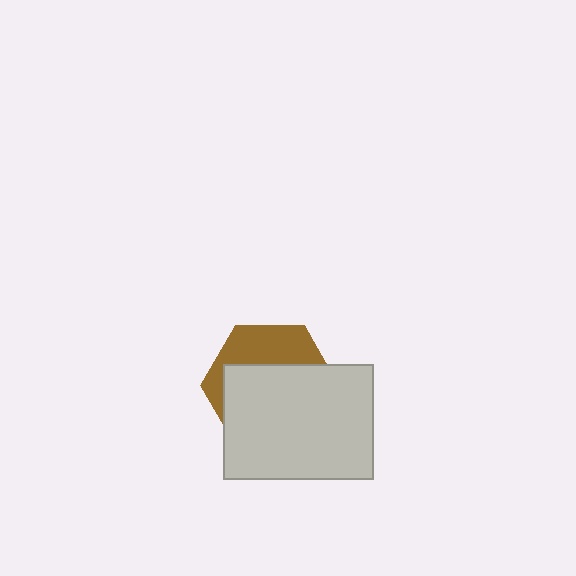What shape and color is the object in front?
The object in front is a light gray rectangle.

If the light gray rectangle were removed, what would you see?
You would see the complete brown hexagon.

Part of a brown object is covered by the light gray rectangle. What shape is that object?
It is a hexagon.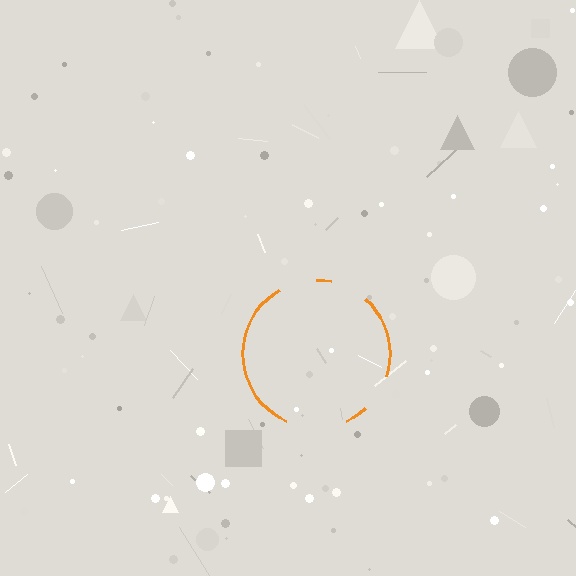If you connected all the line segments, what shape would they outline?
They would outline a circle.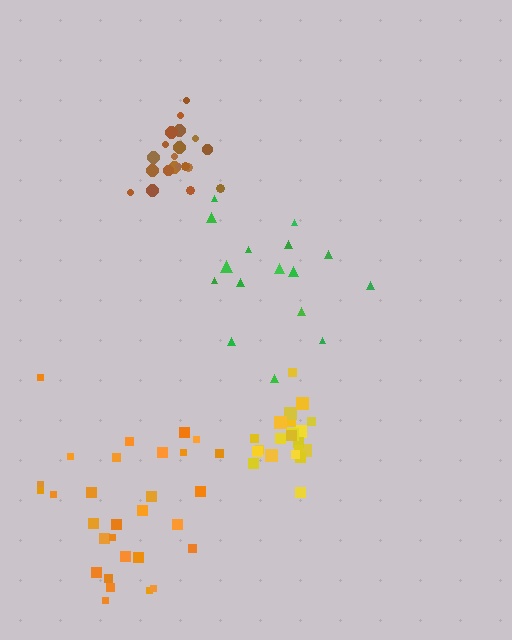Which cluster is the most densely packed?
Yellow.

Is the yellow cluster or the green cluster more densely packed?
Yellow.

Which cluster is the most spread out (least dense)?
Green.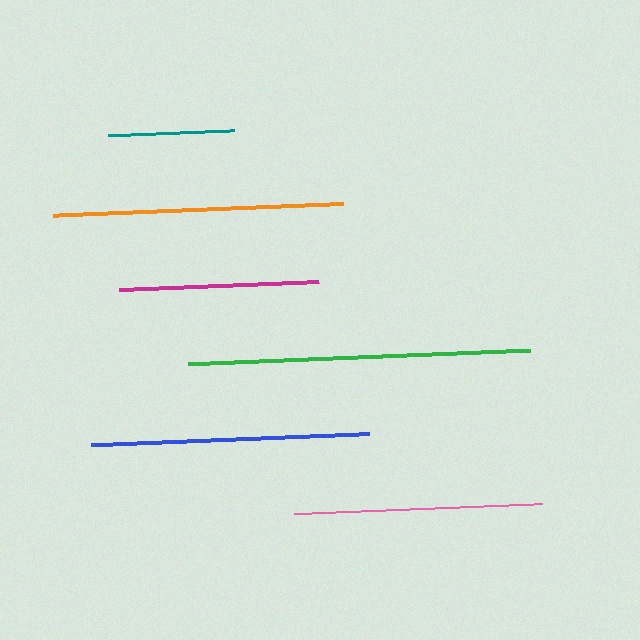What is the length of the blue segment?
The blue segment is approximately 278 pixels long.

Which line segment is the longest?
The green line is the longest at approximately 343 pixels.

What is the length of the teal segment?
The teal segment is approximately 126 pixels long.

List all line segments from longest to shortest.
From longest to shortest: green, orange, blue, pink, magenta, teal.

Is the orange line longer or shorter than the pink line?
The orange line is longer than the pink line.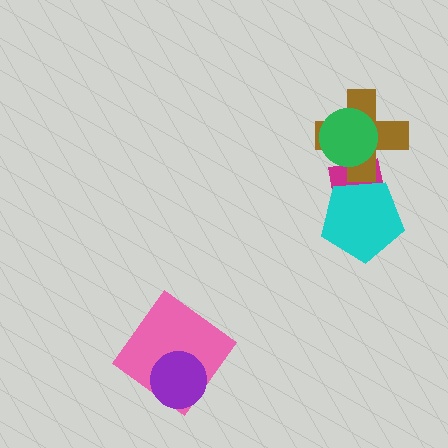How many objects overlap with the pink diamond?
1 object overlaps with the pink diamond.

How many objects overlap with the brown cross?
2 objects overlap with the brown cross.